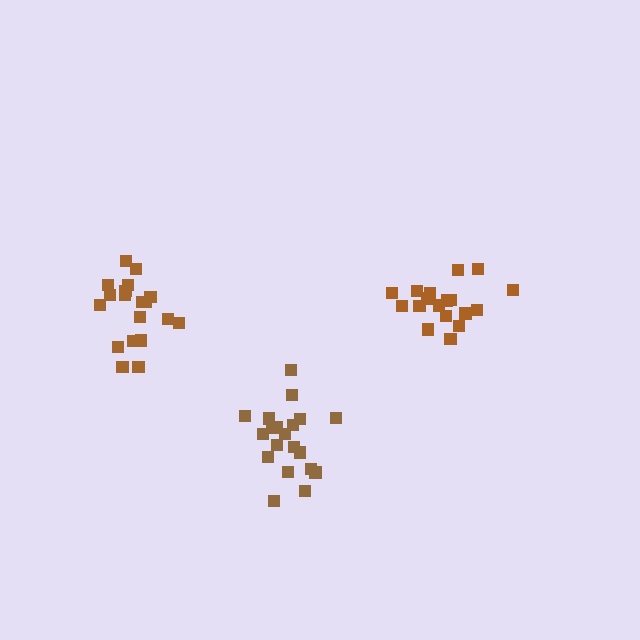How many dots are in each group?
Group 1: 19 dots, Group 2: 18 dots, Group 3: 20 dots (57 total).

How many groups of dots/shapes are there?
There are 3 groups.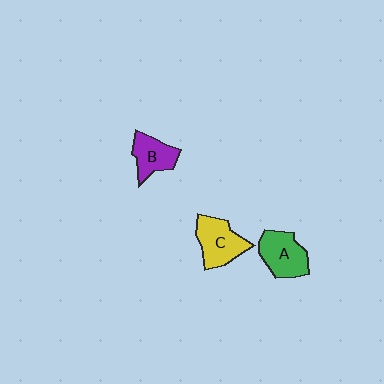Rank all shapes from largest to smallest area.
From largest to smallest: C (yellow), A (green), B (purple).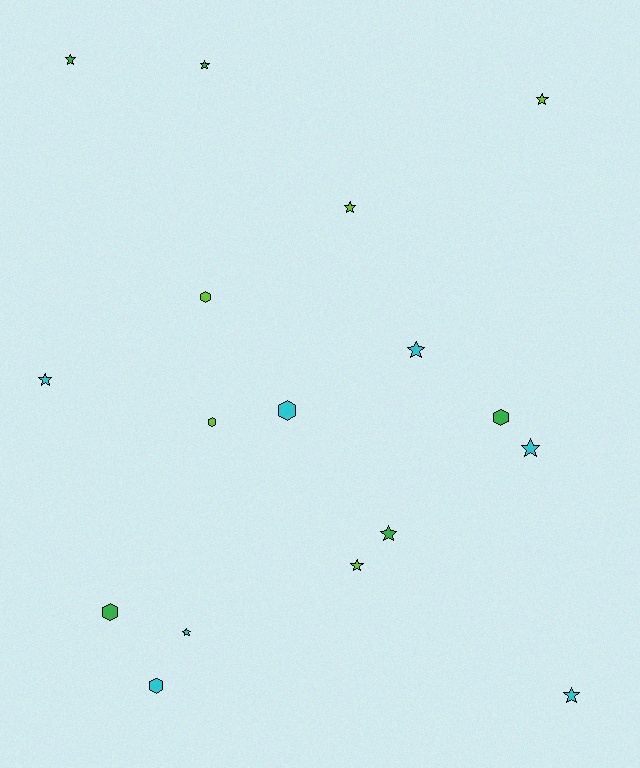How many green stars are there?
There are 3 green stars.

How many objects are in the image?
There are 17 objects.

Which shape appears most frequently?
Star, with 11 objects.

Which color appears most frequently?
Cyan, with 7 objects.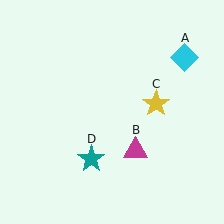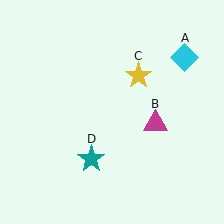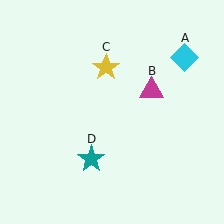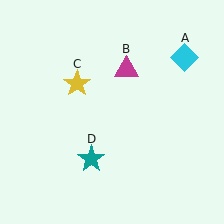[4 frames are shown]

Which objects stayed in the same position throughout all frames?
Cyan diamond (object A) and teal star (object D) remained stationary.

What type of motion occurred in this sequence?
The magenta triangle (object B), yellow star (object C) rotated counterclockwise around the center of the scene.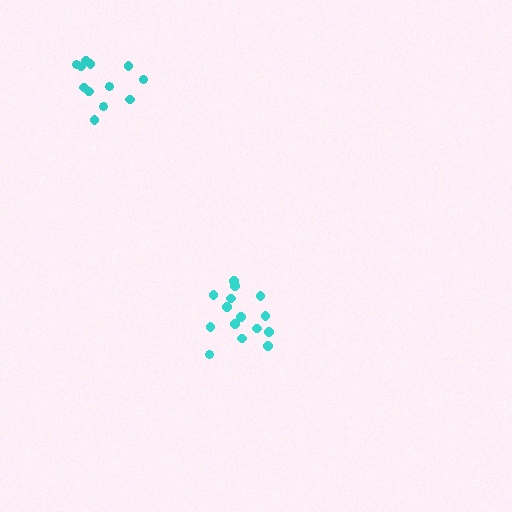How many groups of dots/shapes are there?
There are 2 groups.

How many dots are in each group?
Group 1: 12 dots, Group 2: 15 dots (27 total).